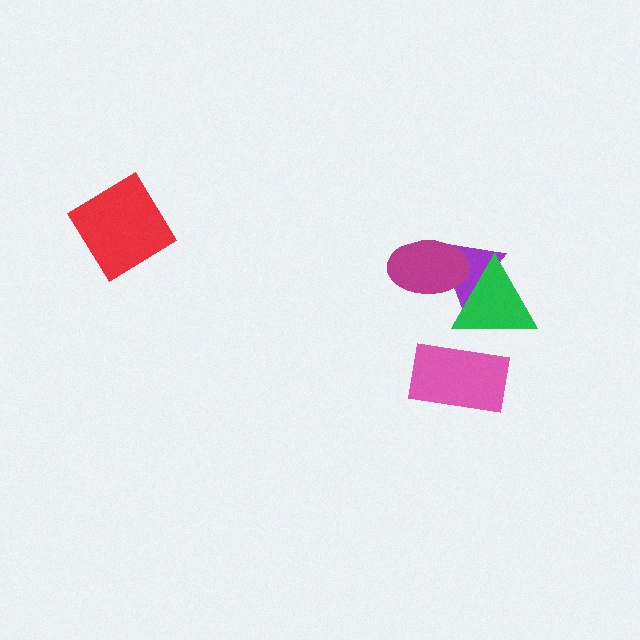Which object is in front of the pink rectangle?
The green triangle is in front of the pink rectangle.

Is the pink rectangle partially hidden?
Yes, it is partially covered by another shape.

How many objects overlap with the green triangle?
3 objects overlap with the green triangle.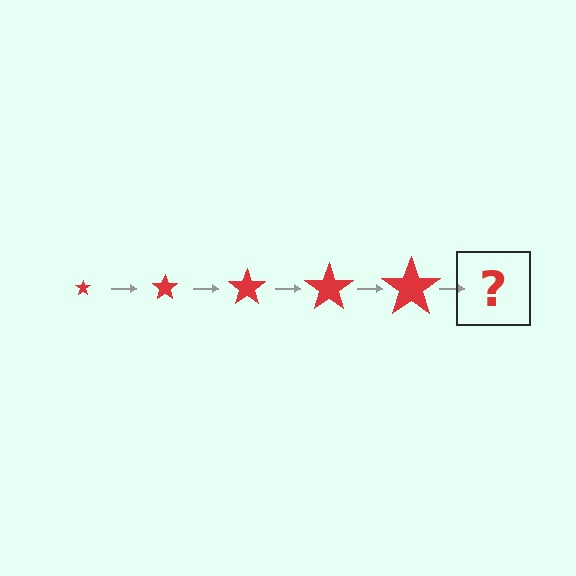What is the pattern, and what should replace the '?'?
The pattern is that the star gets progressively larger each step. The '?' should be a red star, larger than the previous one.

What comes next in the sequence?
The next element should be a red star, larger than the previous one.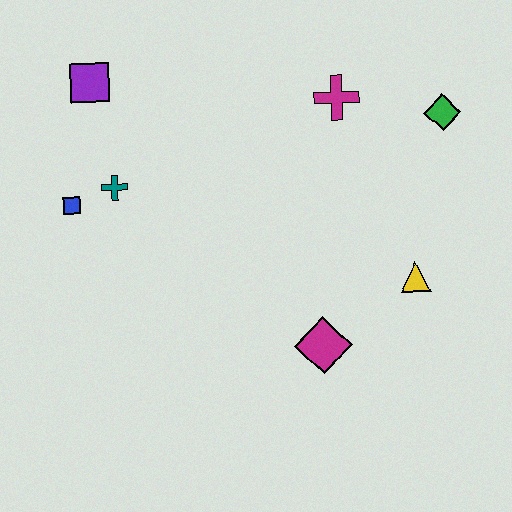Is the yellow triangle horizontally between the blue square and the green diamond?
Yes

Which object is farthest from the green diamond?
The blue square is farthest from the green diamond.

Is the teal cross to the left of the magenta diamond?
Yes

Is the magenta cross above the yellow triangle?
Yes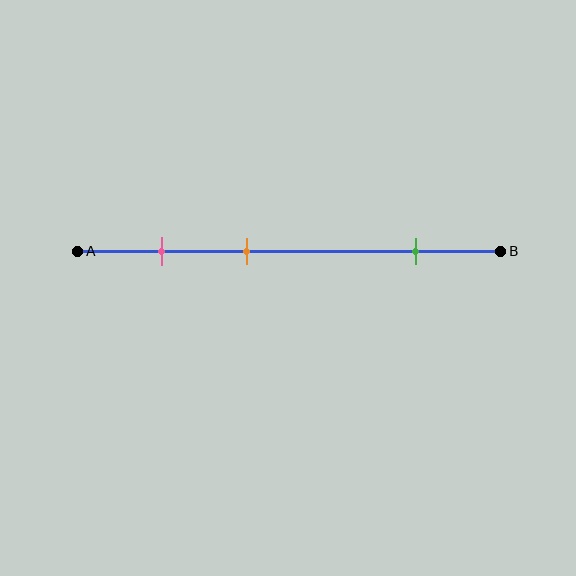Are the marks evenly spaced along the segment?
No, the marks are not evenly spaced.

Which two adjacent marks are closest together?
The pink and orange marks are the closest adjacent pair.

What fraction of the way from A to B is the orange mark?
The orange mark is approximately 40% (0.4) of the way from A to B.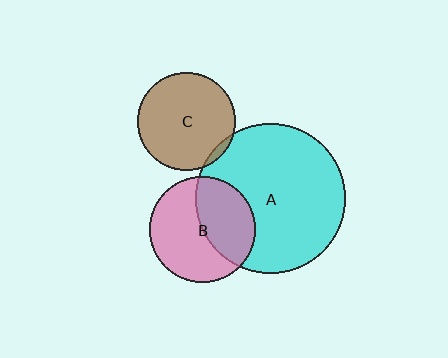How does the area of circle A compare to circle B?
Approximately 2.0 times.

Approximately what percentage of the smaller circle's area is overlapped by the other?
Approximately 5%.